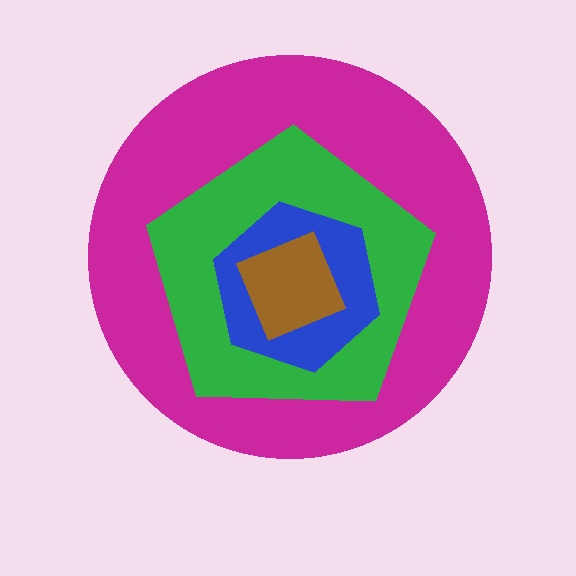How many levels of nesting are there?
4.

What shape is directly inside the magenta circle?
The green pentagon.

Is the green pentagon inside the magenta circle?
Yes.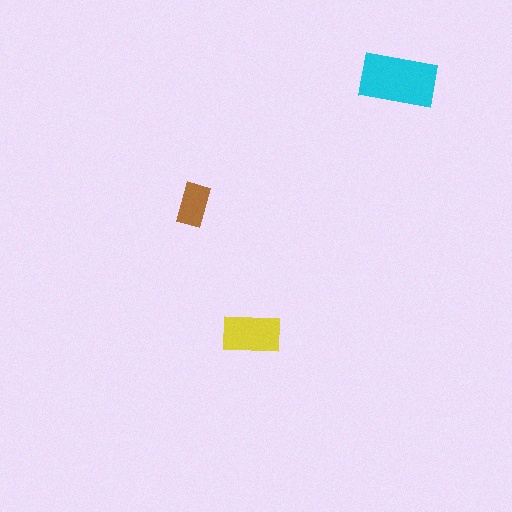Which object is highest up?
The cyan rectangle is topmost.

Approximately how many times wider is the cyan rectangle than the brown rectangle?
About 2 times wider.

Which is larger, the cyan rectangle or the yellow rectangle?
The cyan one.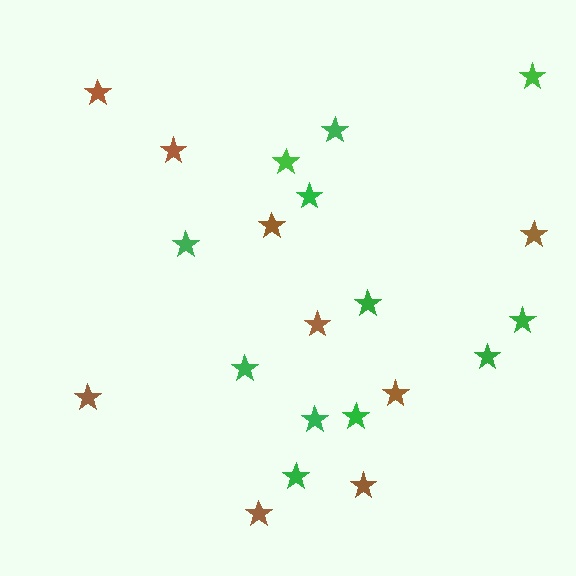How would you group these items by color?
There are 2 groups: one group of brown stars (9) and one group of green stars (12).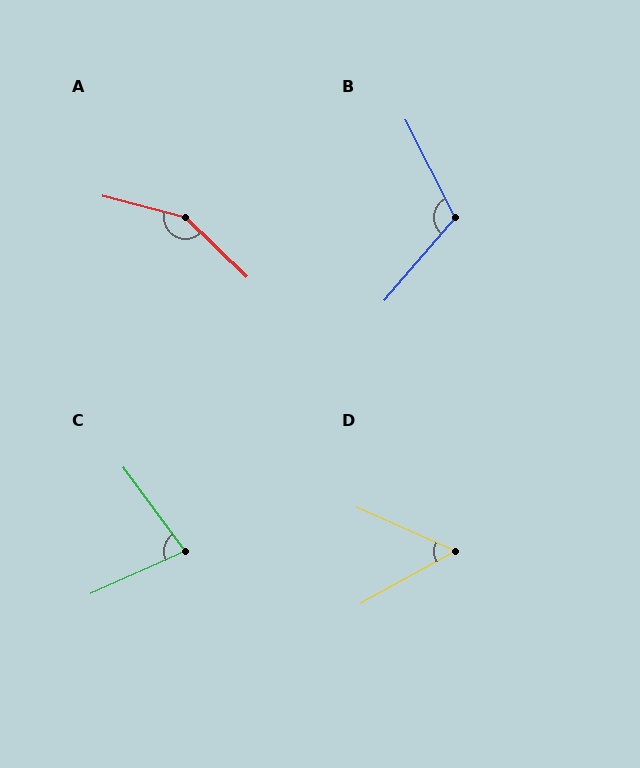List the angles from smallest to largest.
D (53°), C (78°), B (113°), A (150°).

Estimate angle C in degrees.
Approximately 78 degrees.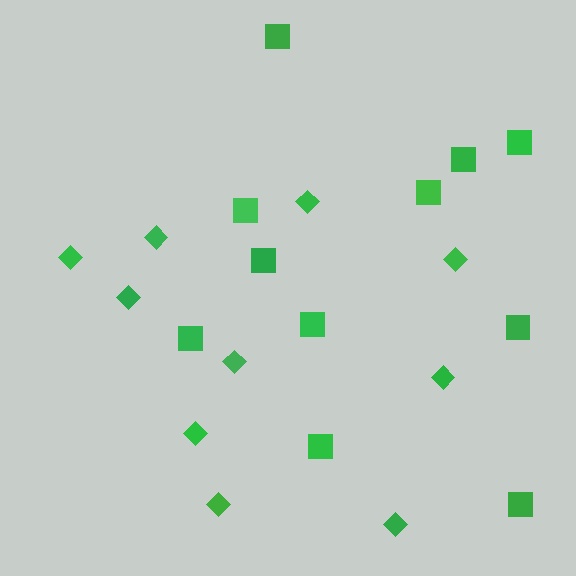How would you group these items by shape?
There are 2 groups: one group of squares (11) and one group of diamonds (10).